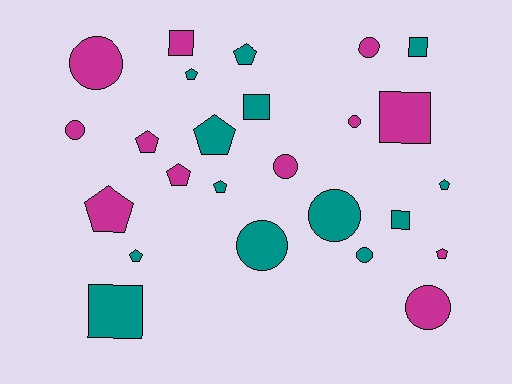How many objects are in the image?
There are 25 objects.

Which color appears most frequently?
Teal, with 13 objects.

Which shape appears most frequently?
Pentagon, with 10 objects.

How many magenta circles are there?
There are 6 magenta circles.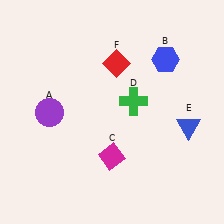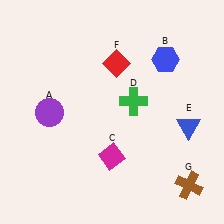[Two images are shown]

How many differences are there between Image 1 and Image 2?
There is 1 difference between the two images.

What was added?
A brown cross (G) was added in Image 2.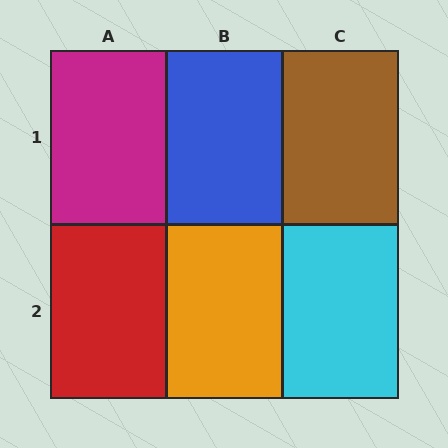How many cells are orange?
1 cell is orange.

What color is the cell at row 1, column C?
Brown.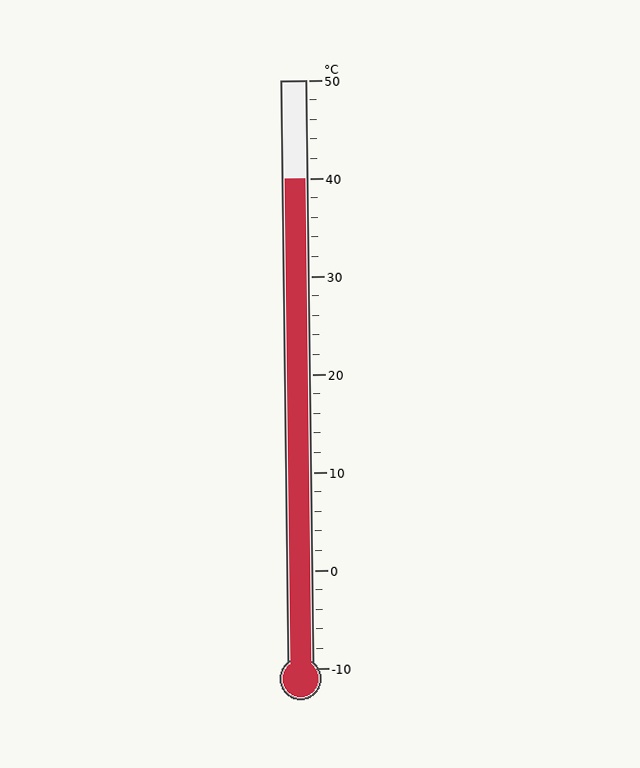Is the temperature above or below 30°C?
The temperature is above 30°C.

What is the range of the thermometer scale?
The thermometer scale ranges from -10°C to 50°C.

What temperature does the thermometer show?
The thermometer shows approximately 40°C.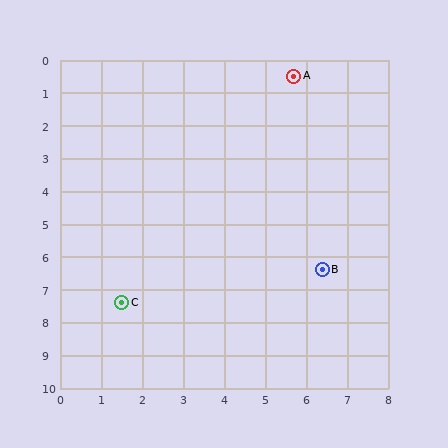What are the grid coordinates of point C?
Point C is at approximately (1.5, 7.4).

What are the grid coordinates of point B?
Point B is at approximately (6.4, 6.4).